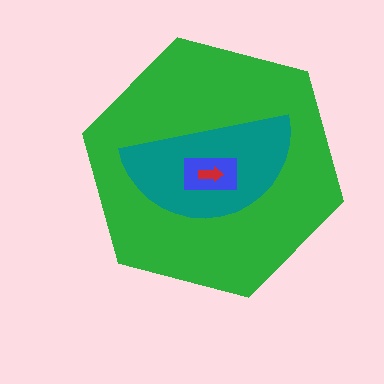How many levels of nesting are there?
4.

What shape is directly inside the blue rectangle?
The red arrow.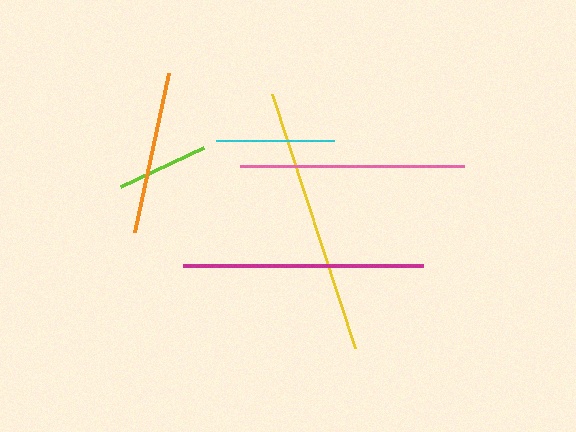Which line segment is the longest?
The yellow line is the longest at approximately 268 pixels.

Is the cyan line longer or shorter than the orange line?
The orange line is longer than the cyan line.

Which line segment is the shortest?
The lime line is the shortest at approximately 91 pixels.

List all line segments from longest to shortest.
From longest to shortest: yellow, magenta, pink, orange, cyan, lime.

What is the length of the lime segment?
The lime segment is approximately 91 pixels long.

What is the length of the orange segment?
The orange segment is approximately 163 pixels long.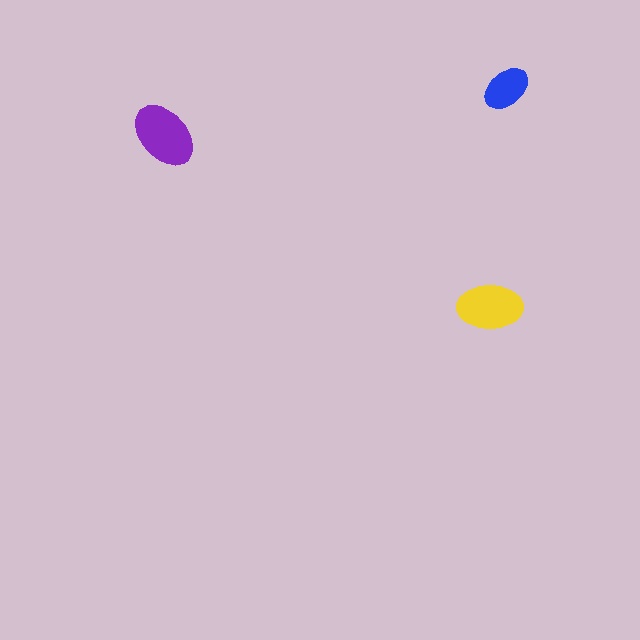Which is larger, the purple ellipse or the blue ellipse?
The purple one.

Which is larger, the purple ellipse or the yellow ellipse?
The purple one.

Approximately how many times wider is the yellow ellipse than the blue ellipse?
About 1.5 times wider.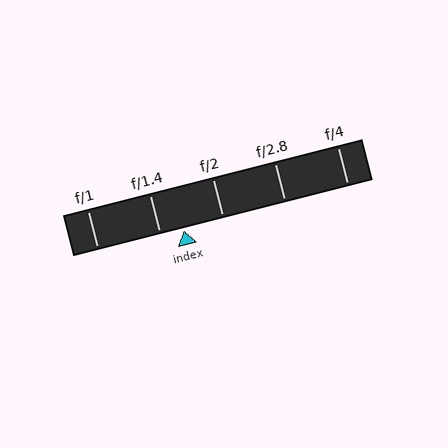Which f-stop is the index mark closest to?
The index mark is closest to f/1.4.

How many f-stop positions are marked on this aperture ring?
There are 5 f-stop positions marked.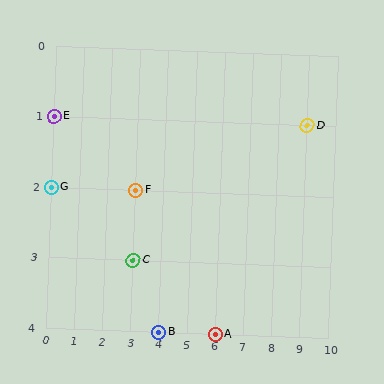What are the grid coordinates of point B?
Point B is at grid coordinates (4, 4).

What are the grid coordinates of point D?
Point D is at grid coordinates (9, 1).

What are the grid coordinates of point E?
Point E is at grid coordinates (0, 1).